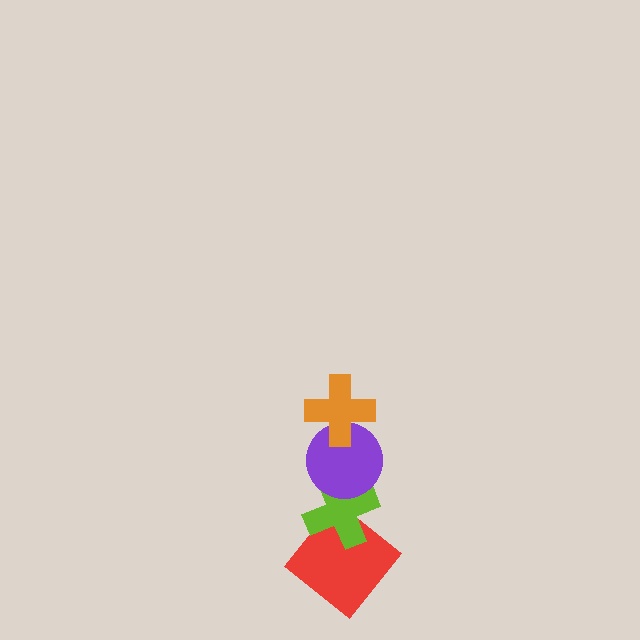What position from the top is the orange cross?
The orange cross is 1st from the top.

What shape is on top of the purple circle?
The orange cross is on top of the purple circle.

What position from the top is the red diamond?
The red diamond is 4th from the top.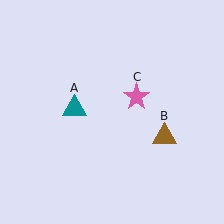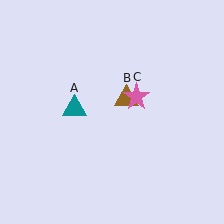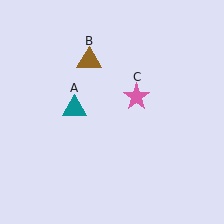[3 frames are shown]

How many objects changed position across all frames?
1 object changed position: brown triangle (object B).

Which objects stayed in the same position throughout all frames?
Teal triangle (object A) and pink star (object C) remained stationary.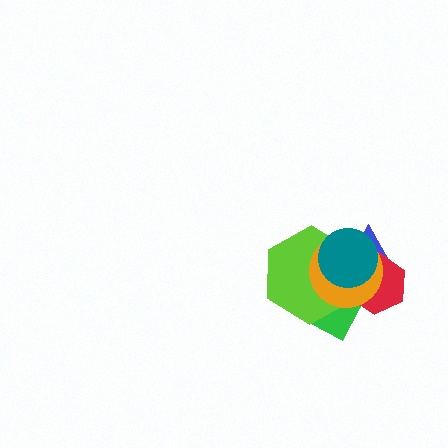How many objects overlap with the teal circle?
5 objects overlap with the teal circle.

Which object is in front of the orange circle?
The teal circle is in front of the orange circle.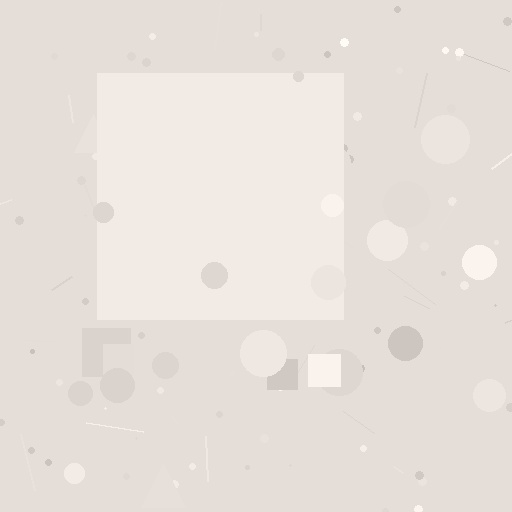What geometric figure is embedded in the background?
A square is embedded in the background.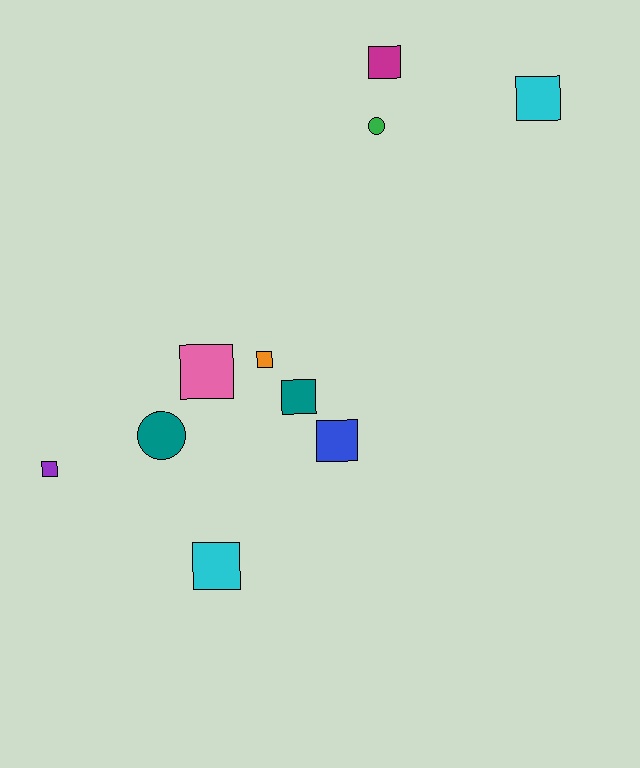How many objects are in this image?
There are 10 objects.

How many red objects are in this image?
There are no red objects.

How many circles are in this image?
There are 2 circles.